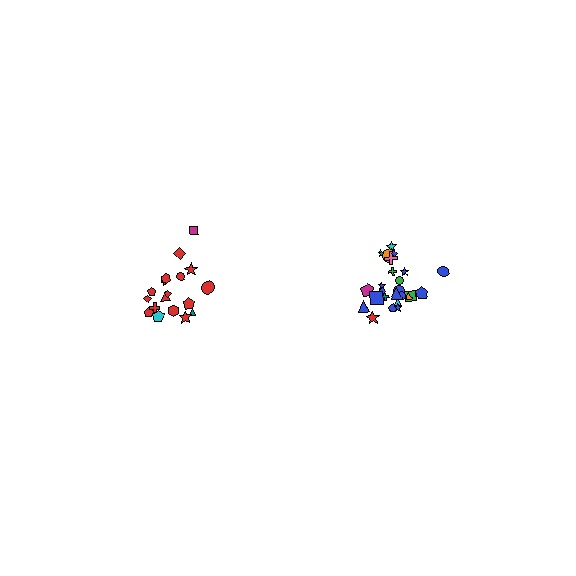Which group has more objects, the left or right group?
The right group.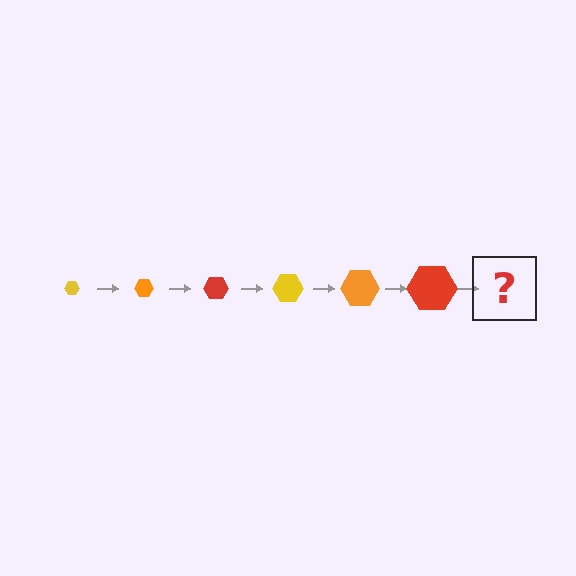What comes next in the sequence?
The next element should be a yellow hexagon, larger than the previous one.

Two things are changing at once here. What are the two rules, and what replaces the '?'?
The two rules are that the hexagon grows larger each step and the color cycles through yellow, orange, and red. The '?' should be a yellow hexagon, larger than the previous one.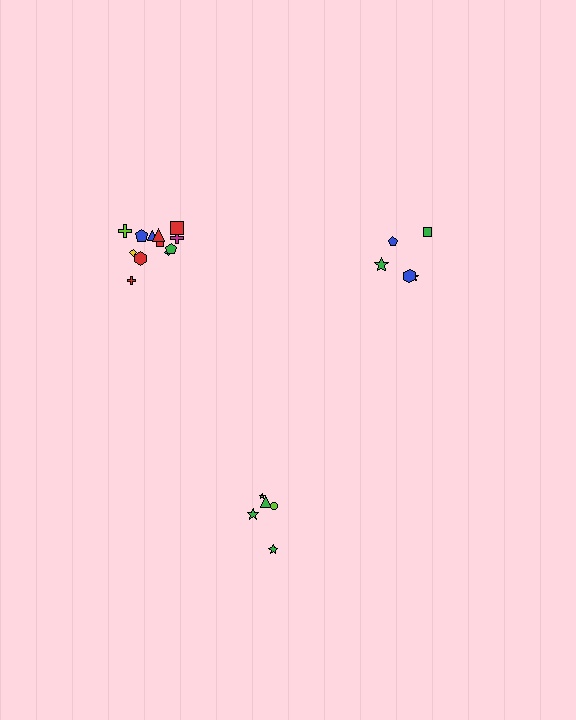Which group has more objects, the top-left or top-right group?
The top-left group.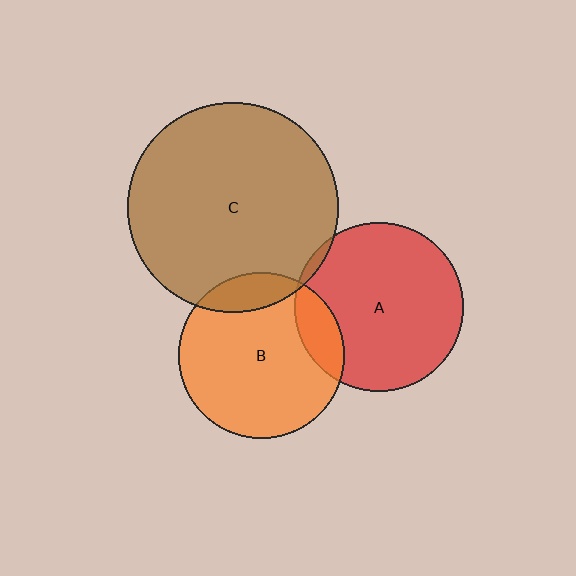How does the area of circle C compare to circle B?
Approximately 1.6 times.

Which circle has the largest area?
Circle C (brown).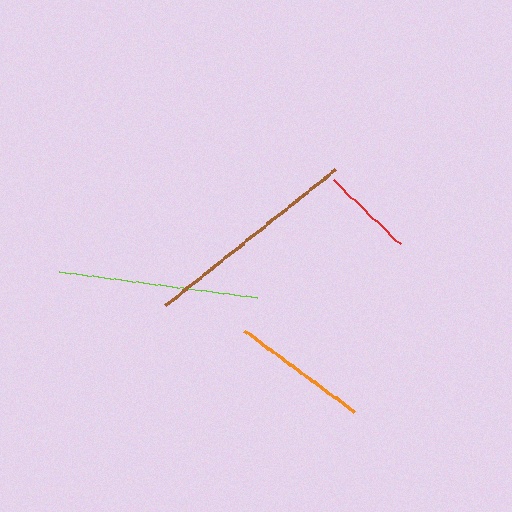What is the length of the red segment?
The red segment is approximately 92 pixels long.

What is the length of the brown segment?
The brown segment is approximately 217 pixels long.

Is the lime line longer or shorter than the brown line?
The brown line is longer than the lime line.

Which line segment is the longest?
The brown line is the longest at approximately 217 pixels.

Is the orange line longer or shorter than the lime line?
The lime line is longer than the orange line.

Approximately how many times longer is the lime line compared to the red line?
The lime line is approximately 2.2 times the length of the red line.